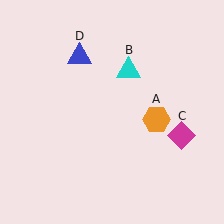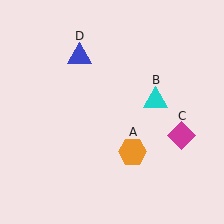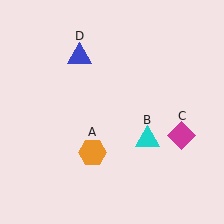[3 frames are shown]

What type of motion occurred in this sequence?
The orange hexagon (object A), cyan triangle (object B) rotated clockwise around the center of the scene.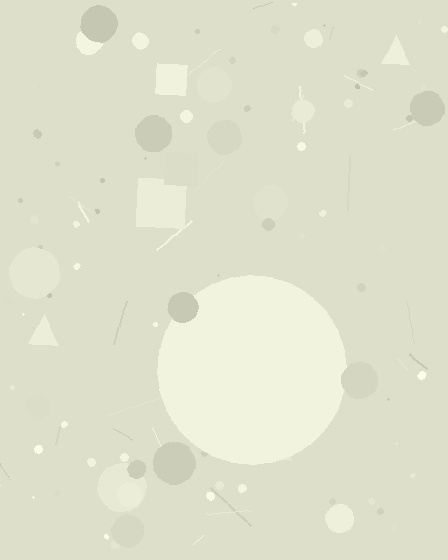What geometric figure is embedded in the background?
A circle is embedded in the background.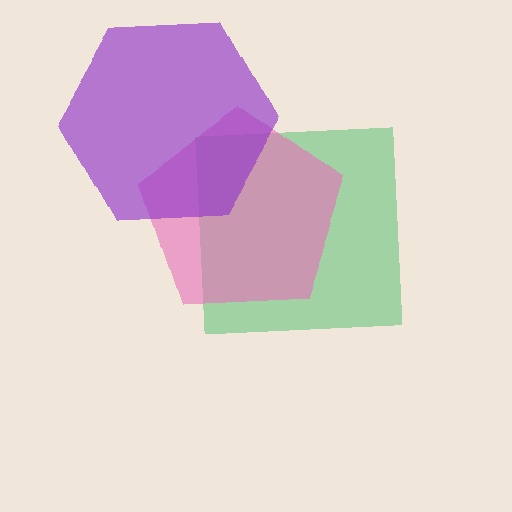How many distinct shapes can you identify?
There are 3 distinct shapes: a green square, a pink pentagon, a purple hexagon.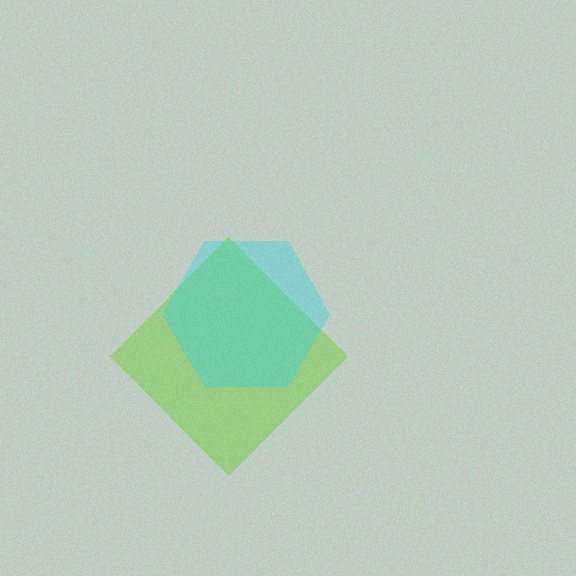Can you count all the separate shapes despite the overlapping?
Yes, there are 2 separate shapes.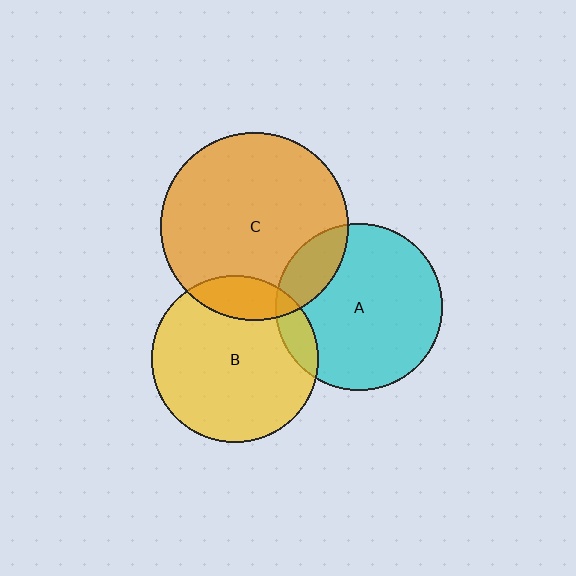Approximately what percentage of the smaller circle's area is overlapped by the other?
Approximately 10%.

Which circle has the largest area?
Circle C (orange).